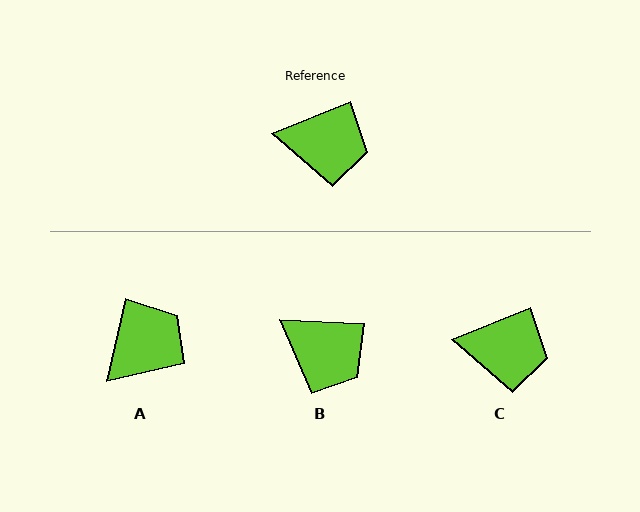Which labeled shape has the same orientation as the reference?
C.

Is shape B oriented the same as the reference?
No, it is off by about 25 degrees.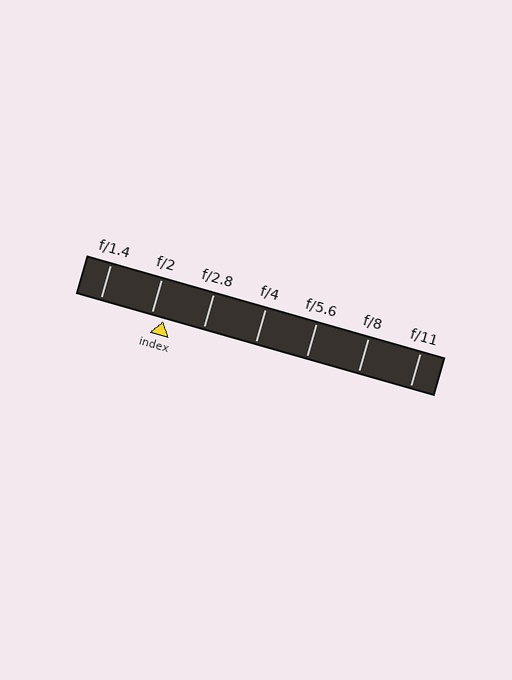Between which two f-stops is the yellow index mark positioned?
The index mark is between f/2 and f/2.8.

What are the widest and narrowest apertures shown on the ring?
The widest aperture shown is f/1.4 and the narrowest is f/11.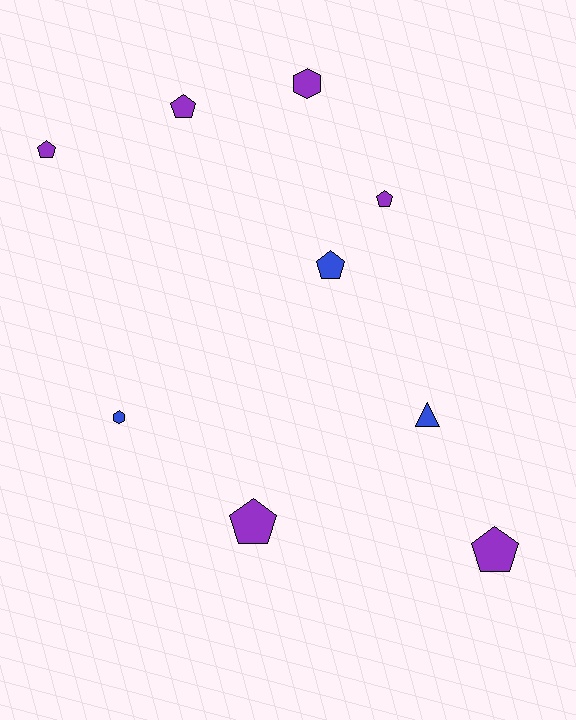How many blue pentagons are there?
There is 1 blue pentagon.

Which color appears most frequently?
Purple, with 6 objects.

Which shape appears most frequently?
Pentagon, with 6 objects.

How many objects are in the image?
There are 9 objects.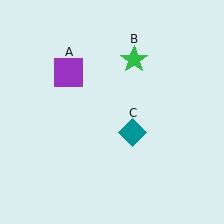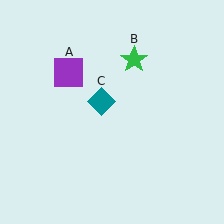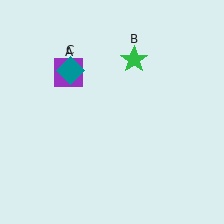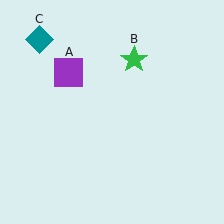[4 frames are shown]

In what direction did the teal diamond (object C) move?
The teal diamond (object C) moved up and to the left.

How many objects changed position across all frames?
1 object changed position: teal diamond (object C).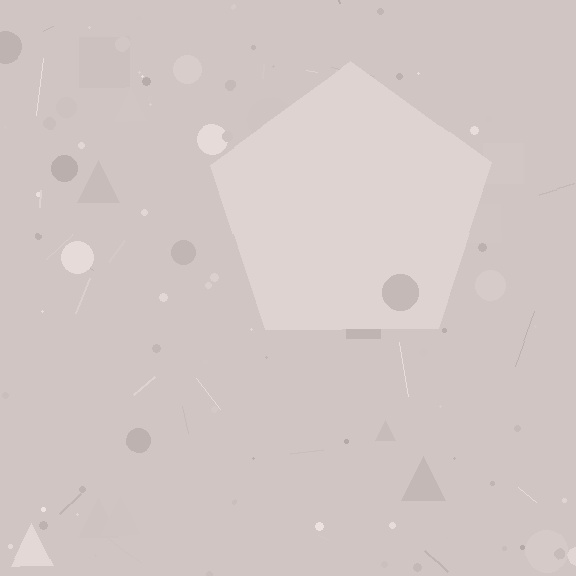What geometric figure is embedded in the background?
A pentagon is embedded in the background.